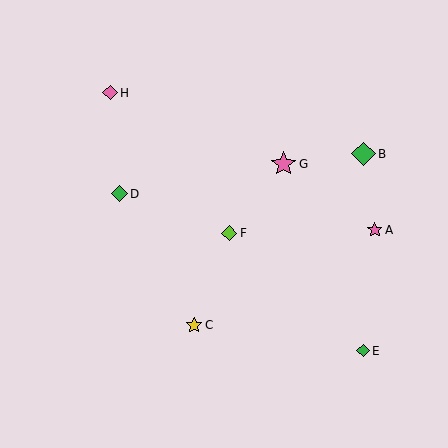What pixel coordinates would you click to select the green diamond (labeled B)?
Click at (363, 154) to select the green diamond B.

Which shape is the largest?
The pink star (labeled G) is the largest.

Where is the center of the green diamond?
The center of the green diamond is at (363, 154).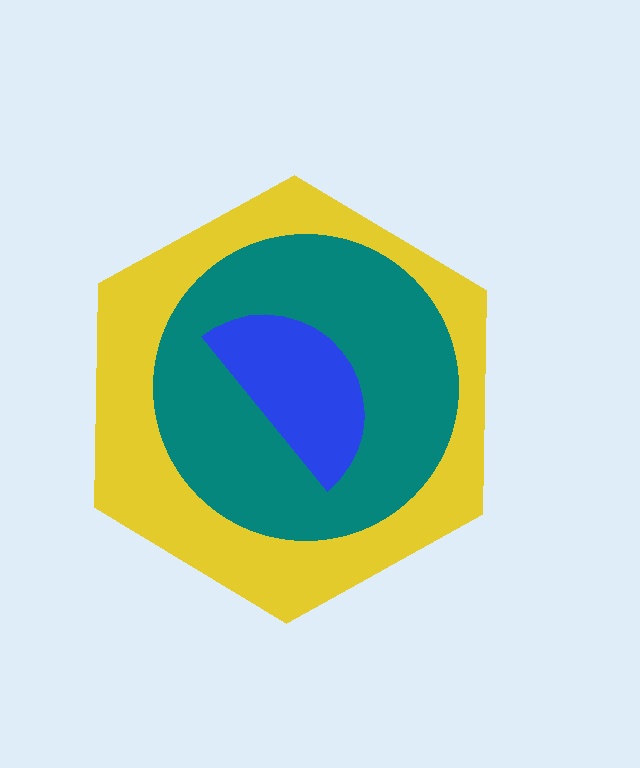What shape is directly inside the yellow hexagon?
The teal circle.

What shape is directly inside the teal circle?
The blue semicircle.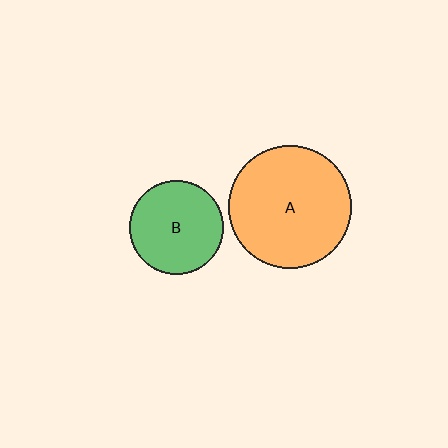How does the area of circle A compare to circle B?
Approximately 1.7 times.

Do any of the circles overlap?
No, none of the circles overlap.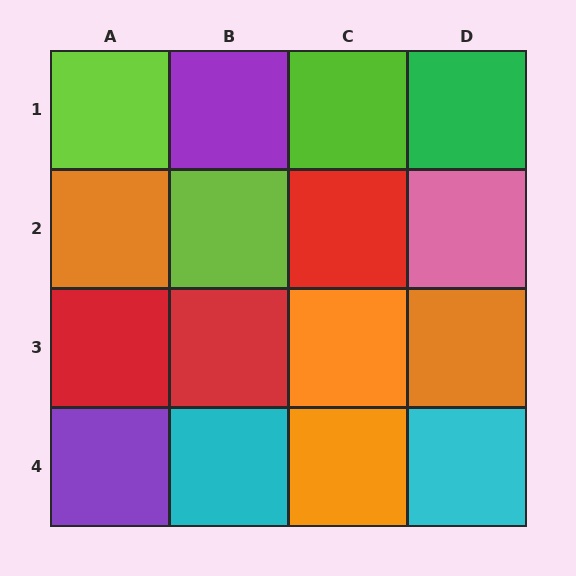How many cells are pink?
1 cell is pink.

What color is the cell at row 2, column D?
Pink.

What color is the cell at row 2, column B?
Lime.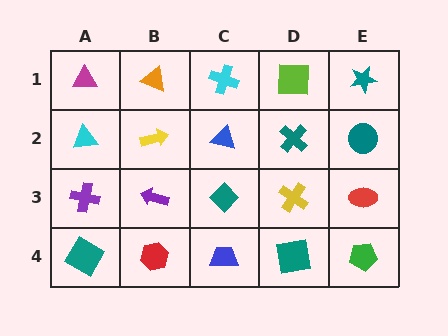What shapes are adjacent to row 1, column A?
A cyan triangle (row 2, column A), an orange triangle (row 1, column B).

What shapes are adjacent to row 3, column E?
A teal circle (row 2, column E), a green pentagon (row 4, column E), a yellow cross (row 3, column D).